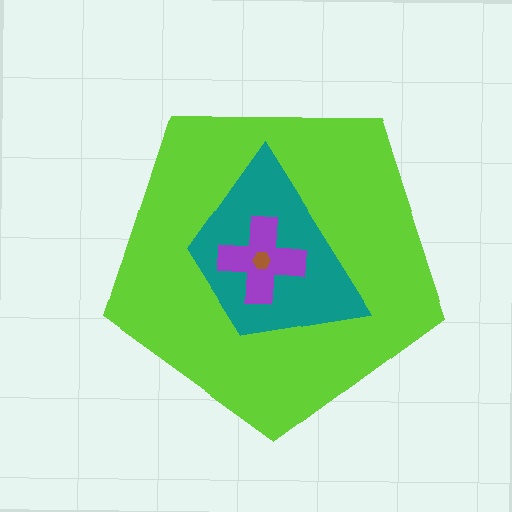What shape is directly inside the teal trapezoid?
The purple cross.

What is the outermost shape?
The lime pentagon.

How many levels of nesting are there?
4.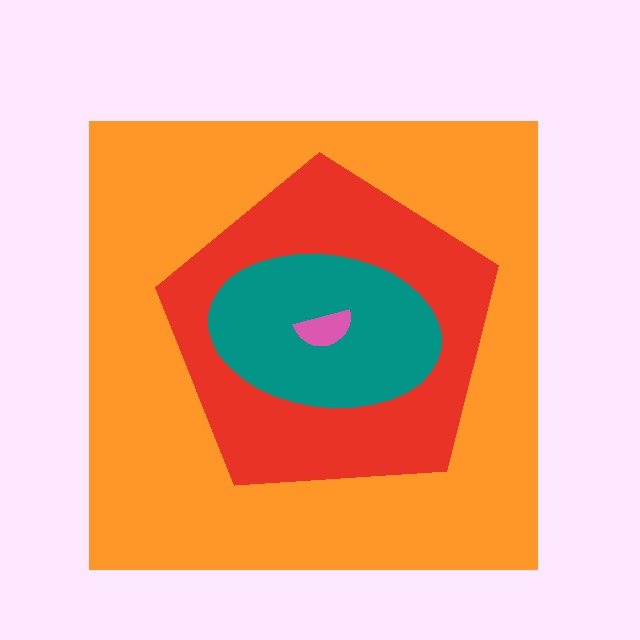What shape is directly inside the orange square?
The red pentagon.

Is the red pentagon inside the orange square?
Yes.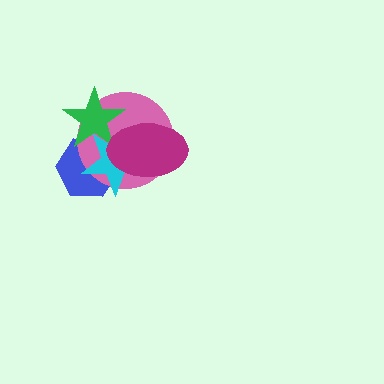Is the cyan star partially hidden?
Yes, it is partially covered by another shape.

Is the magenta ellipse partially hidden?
No, no other shape covers it.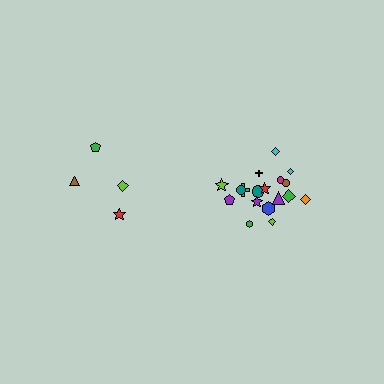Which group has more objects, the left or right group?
The right group.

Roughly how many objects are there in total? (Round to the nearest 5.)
Roughly 20 objects in total.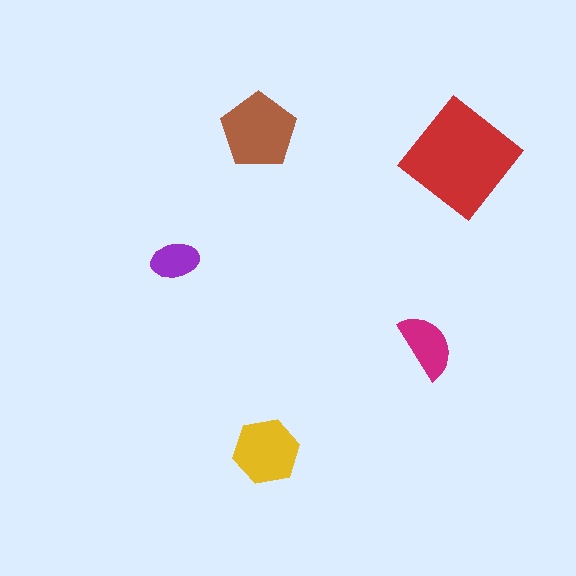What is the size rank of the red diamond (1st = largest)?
1st.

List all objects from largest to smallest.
The red diamond, the brown pentagon, the yellow hexagon, the magenta semicircle, the purple ellipse.